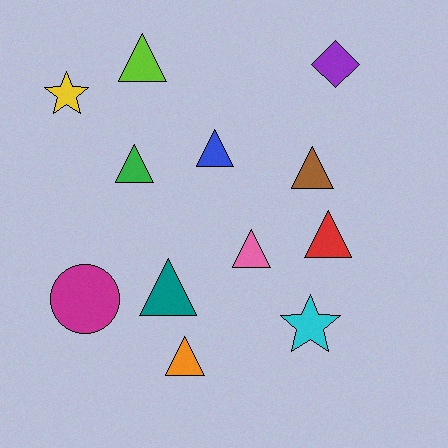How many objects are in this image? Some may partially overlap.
There are 12 objects.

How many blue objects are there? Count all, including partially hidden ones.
There is 1 blue object.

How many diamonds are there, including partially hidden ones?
There is 1 diamond.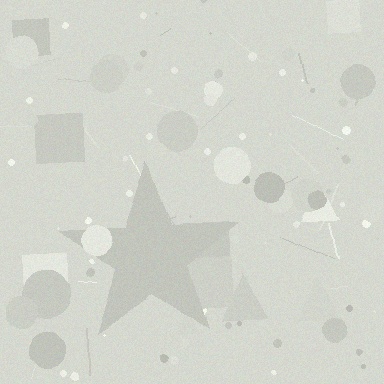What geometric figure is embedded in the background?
A star is embedded in the background.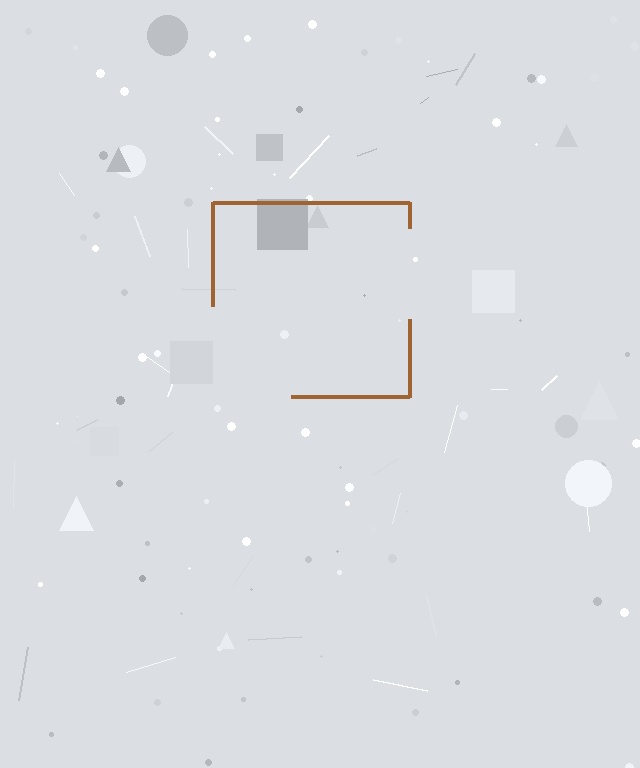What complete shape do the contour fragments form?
The contour fragments form a square.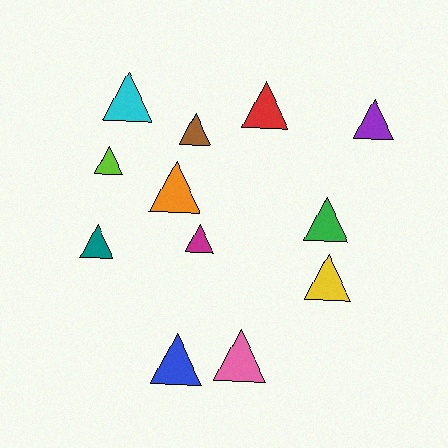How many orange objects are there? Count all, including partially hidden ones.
There is 1 orange object.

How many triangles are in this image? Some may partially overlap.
There are 12 triangles.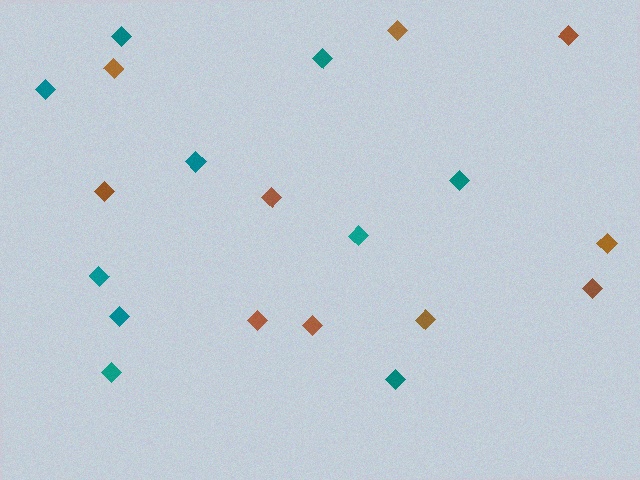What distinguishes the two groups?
There are 2 groups: one group of brown diamonds (10) and one group of teal diamonds (10).